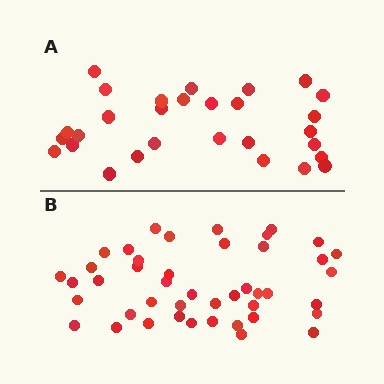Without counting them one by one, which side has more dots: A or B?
Region B (the bottom region) has more dots.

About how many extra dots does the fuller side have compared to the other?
Region B has approximately 15 more dots than region A.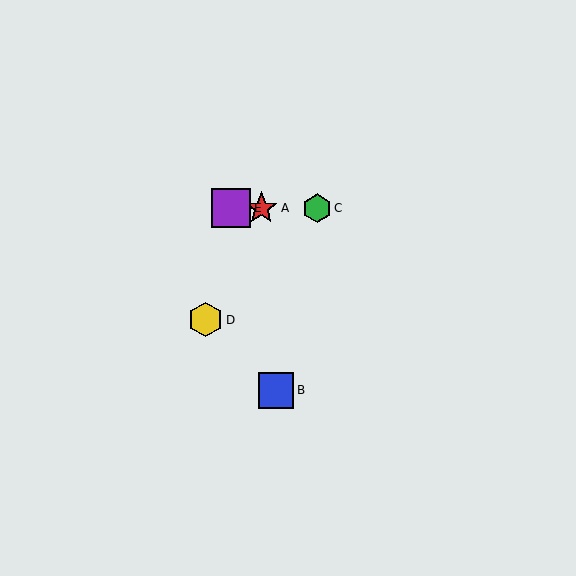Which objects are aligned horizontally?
Objects A, C, E are aligned horizontally.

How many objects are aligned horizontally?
3 objects (A, C, E) are aligned horizontally.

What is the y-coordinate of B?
Object B is at y≈390.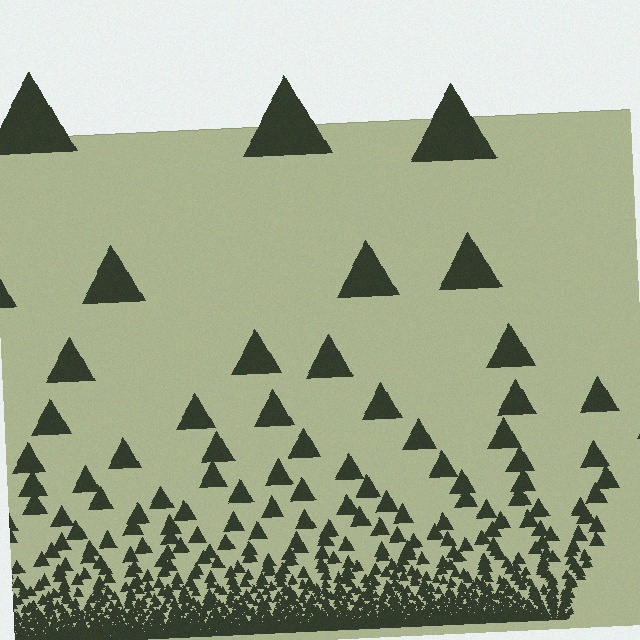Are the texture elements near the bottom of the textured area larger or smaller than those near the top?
Smaller. The gradient is inverted — elements near the bottom are smaller and denser.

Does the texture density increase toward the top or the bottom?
Density increases toward the bottom.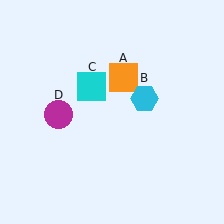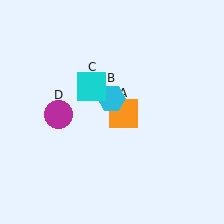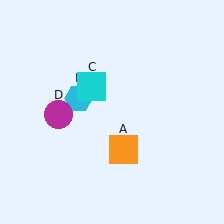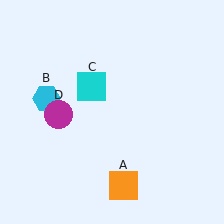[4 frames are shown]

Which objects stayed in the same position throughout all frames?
Cyan square (object C) and magenta circle (object D) remained stationary.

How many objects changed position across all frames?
2 objects changed position: orange square (object A), cyan hexagon (object B).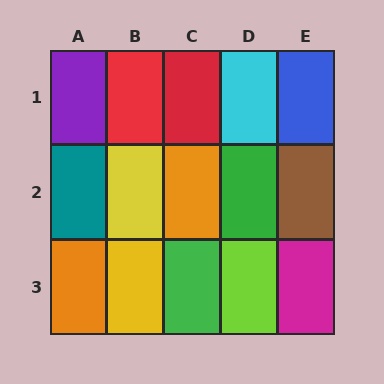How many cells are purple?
1 cell is purple.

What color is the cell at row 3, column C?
Green.